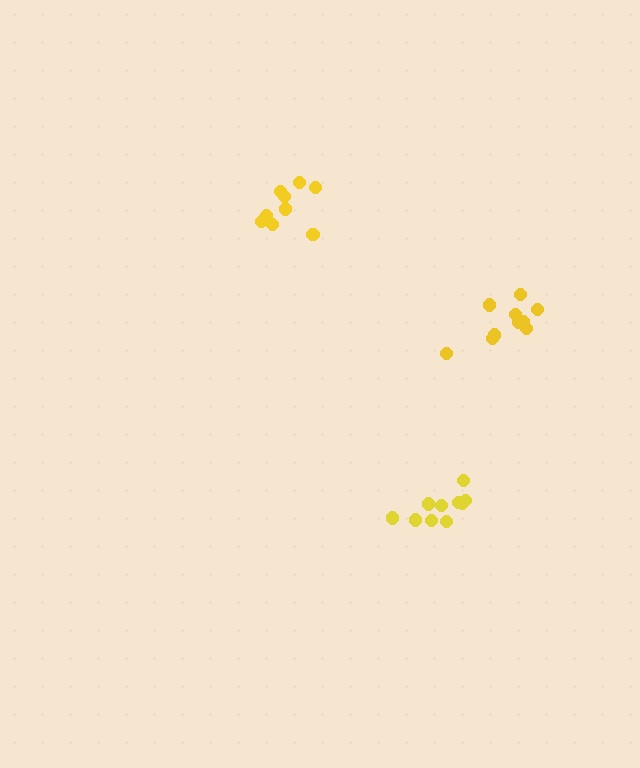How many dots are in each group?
Group 1: 10 dots, Group 2: 10 dots, Group 3: 10 dots (30 total).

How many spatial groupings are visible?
There are 3 spatial groupings.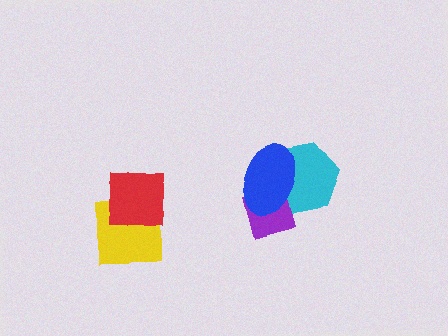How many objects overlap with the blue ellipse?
2 objects overlap with the blue ellipse.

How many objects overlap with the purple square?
2 objects overlap with the purple square.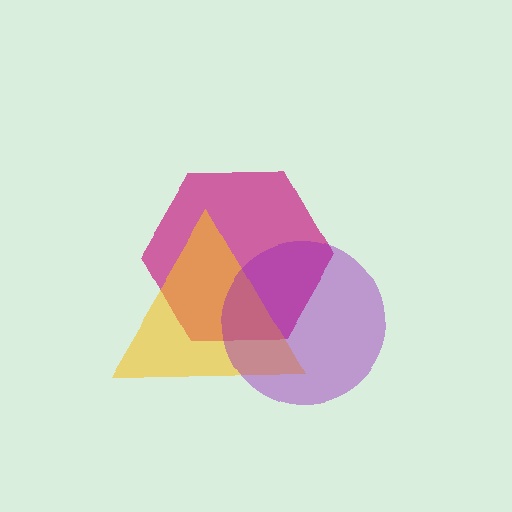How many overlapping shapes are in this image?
There are 3 overlapping shapes in the image.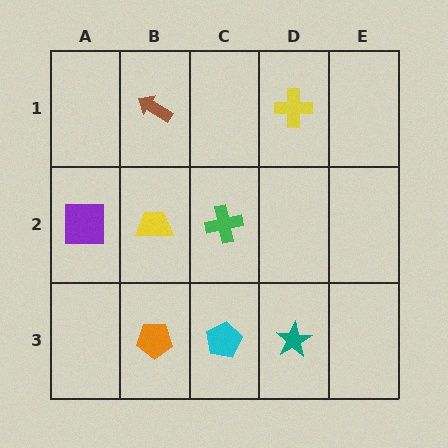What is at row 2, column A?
A purple square.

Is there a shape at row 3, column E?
No, that cell is empty.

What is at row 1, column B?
A brown arrow.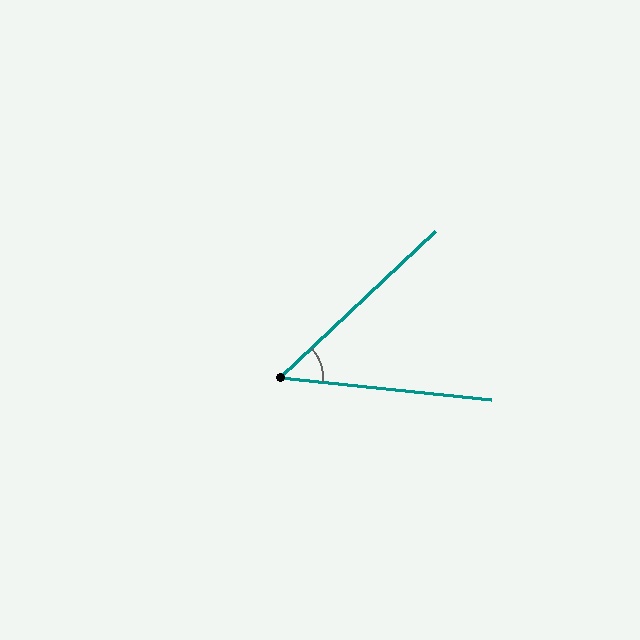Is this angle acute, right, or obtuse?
It is acute.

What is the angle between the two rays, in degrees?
Approximately 49 degrees.